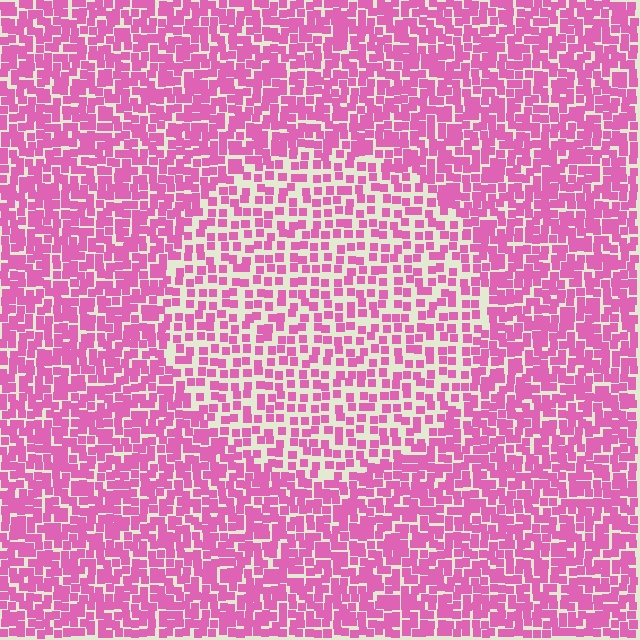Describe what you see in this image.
The image contains small pink elements arranged at two different densities. A circle-shaped region is visible where the elements are less densely packed than the surrounding area.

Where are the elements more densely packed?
The elements are more densely packed outside the circle boundary.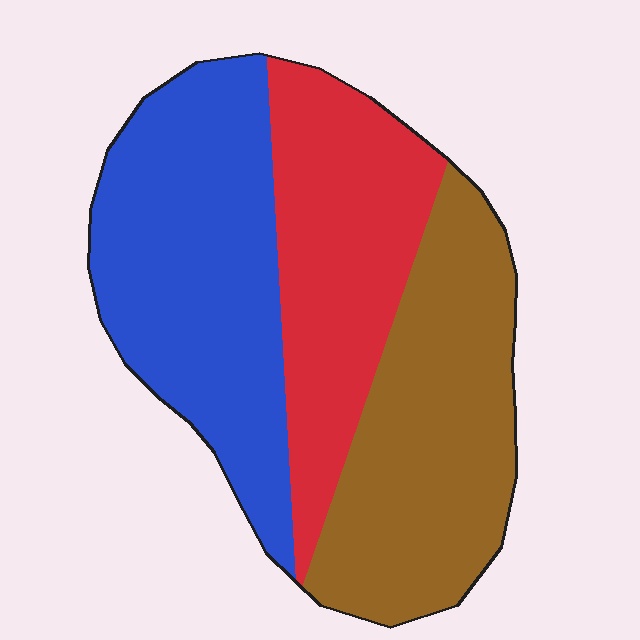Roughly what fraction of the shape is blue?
Blue takes up about three eighths (3/8) of the shape.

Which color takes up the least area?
Red, at roughly 30%.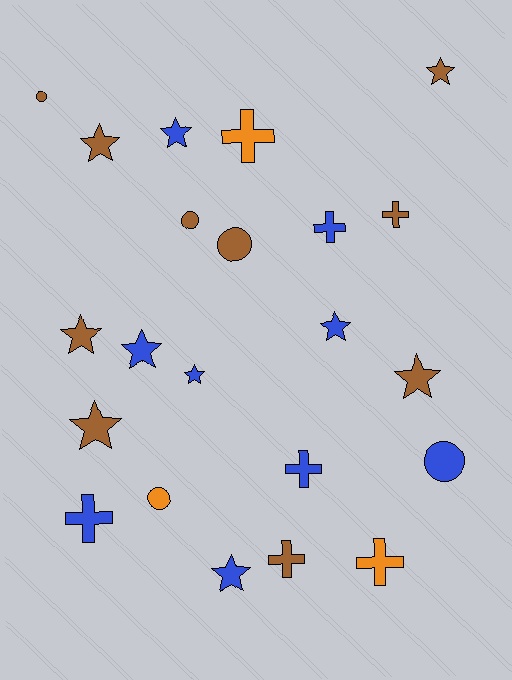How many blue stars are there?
There are 5 blue stars.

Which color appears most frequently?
Brown, with 10 objects.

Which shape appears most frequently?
Star, with 10 objects.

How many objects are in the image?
There are 22 objects.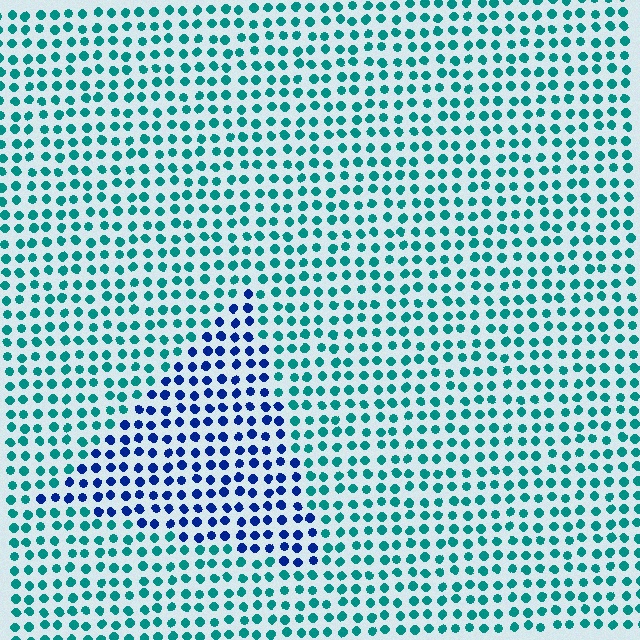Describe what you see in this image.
The image is filled with small teal elements in a uniform arrangement. A triangle-shaped region is visible where the elements are tinted to a slightly different hue, forming a subtle color boundary.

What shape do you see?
I see a triangle.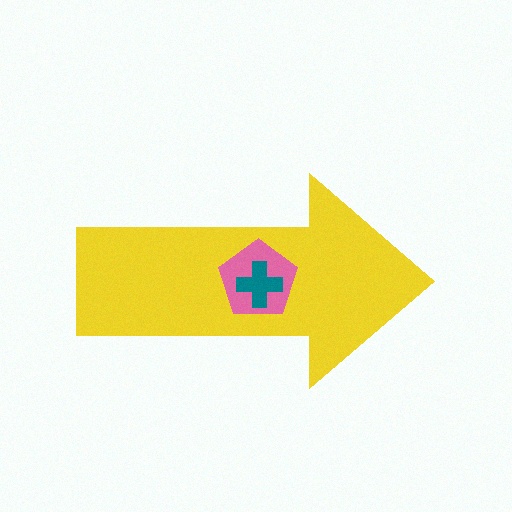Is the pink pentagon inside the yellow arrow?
Yes.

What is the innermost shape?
The teal cross.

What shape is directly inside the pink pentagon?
The teal cross.